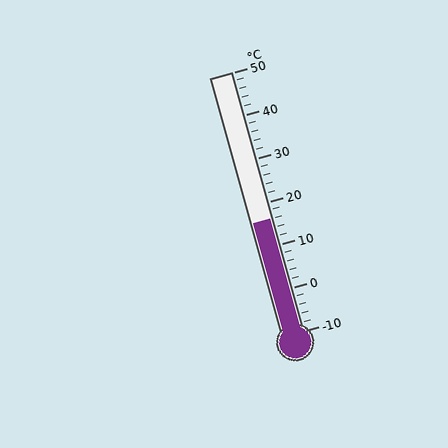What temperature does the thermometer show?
The thermometer shows approximately 16°C.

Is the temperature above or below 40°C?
The temperature is below 40°C.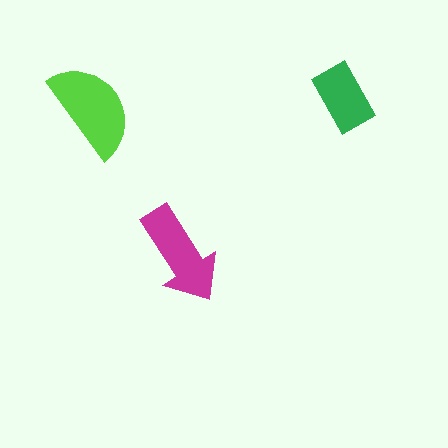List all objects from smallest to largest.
The green rectangle, the magenta arrow, the lime semicircle.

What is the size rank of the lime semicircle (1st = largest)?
1st.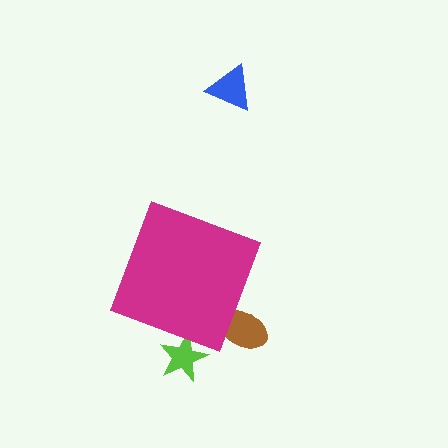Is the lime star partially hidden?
Yes, the lime star is partially hidden behind the magenta diamond.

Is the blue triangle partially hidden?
No, the blue triangle is fully visible.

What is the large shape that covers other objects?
A magenta diamond.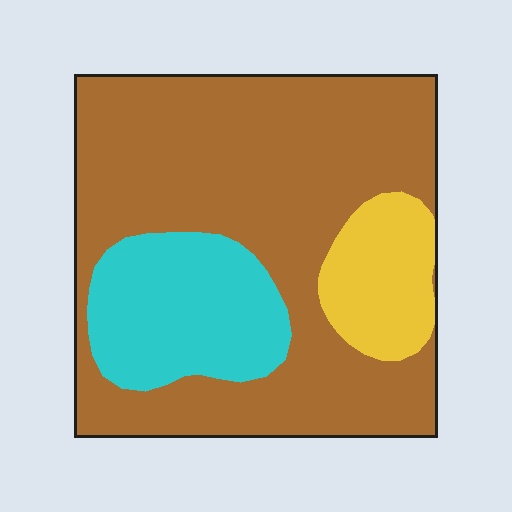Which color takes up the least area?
Yellow, at roughly 10%.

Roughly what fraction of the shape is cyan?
Cyan covers 20% of the shape.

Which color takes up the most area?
Brown, at roughly 70%.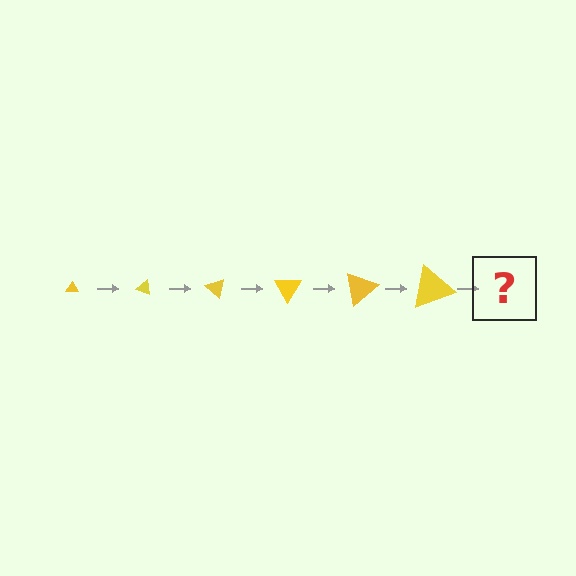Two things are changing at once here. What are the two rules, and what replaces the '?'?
The two rules are that the triangle grows larger each step and it rotates 20 degrees each step. The '?' should be a triangle, larger than the previous one and rotated 120 degrees from the start.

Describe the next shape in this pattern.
It should be a triangle, larger than the previous one and rotated 120 degrees from the start.